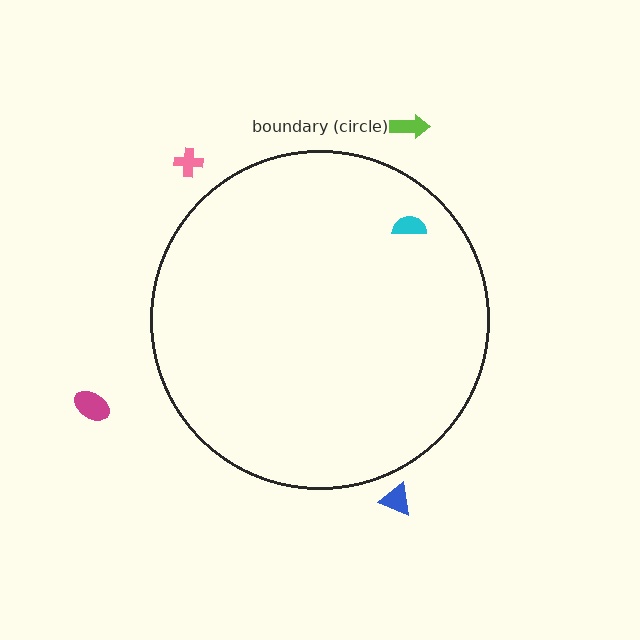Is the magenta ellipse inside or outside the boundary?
Outside.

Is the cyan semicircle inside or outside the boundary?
Inside.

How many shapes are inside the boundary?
1 inside, 4 outside.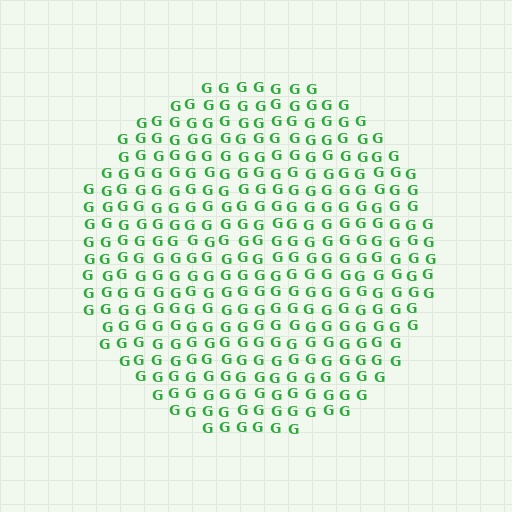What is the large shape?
The large shape is a circle.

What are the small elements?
The small elements are letter G's.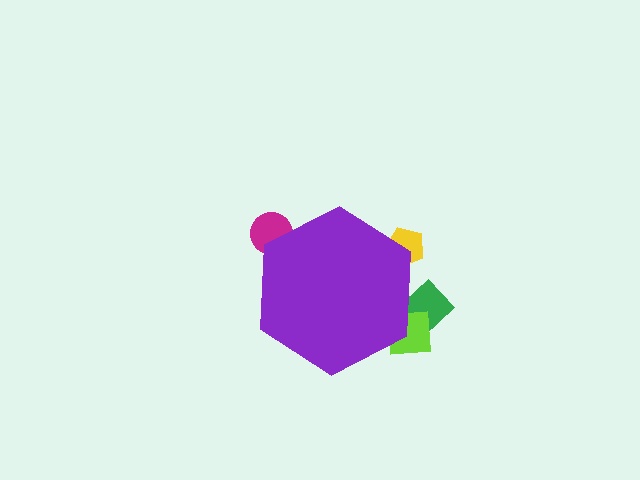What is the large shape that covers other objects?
A purple hexagon.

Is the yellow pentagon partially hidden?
Yes, the yellow pentagon is partially hidden behind the purple hexagon.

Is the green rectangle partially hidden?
Yes, the green rectangle is partially hidden behind the purple hexagon.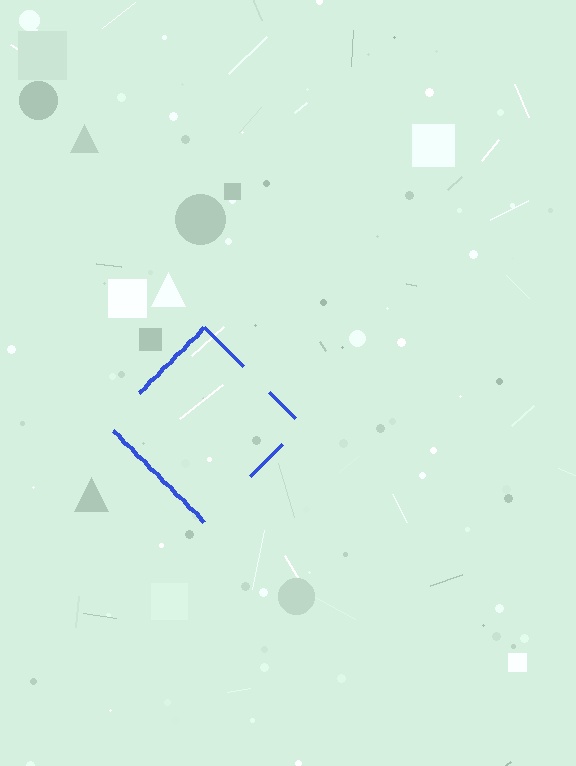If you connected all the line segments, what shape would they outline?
They would outline a diamond.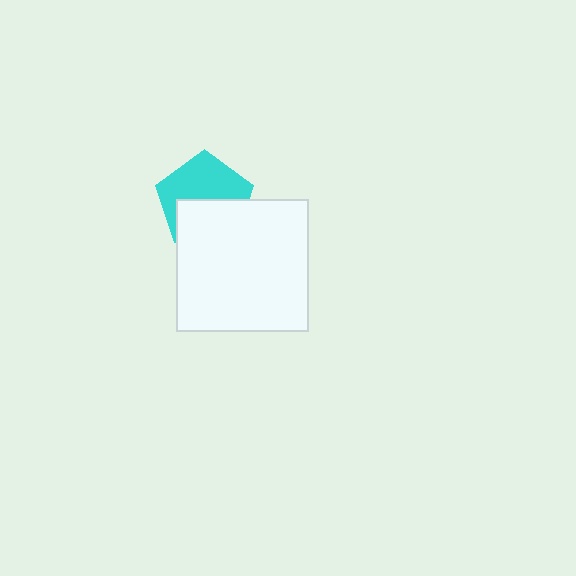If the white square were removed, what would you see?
You would see the complete cyan pentagon.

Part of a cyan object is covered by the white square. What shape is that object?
It is a pentagon.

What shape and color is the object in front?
The object in front is a white square.